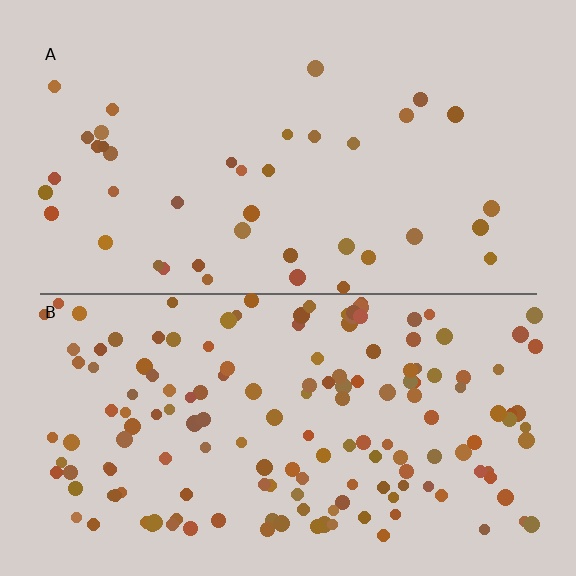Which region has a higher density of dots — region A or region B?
B (the bottom).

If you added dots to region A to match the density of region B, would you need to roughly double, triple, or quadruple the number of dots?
Approximately quadruple.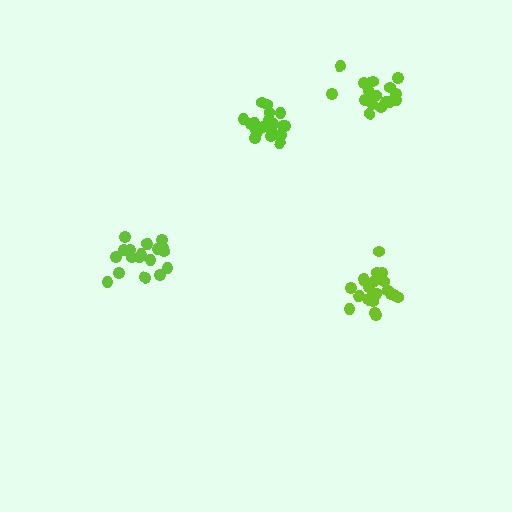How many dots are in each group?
Group 1: 19 dots, Group 2: 17 dots, Group 3: 20 dots, Group 4: 20 dots (76 total).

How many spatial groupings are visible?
There are 4 spatial groupings.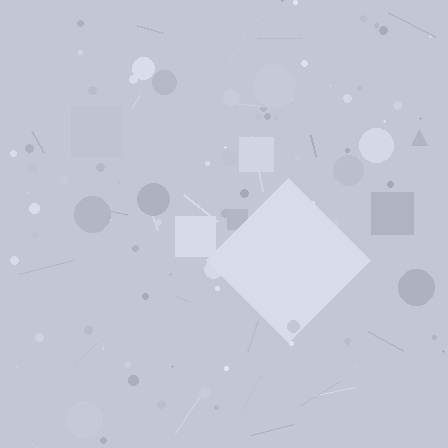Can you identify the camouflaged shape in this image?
The camouflaged shape is a diamond.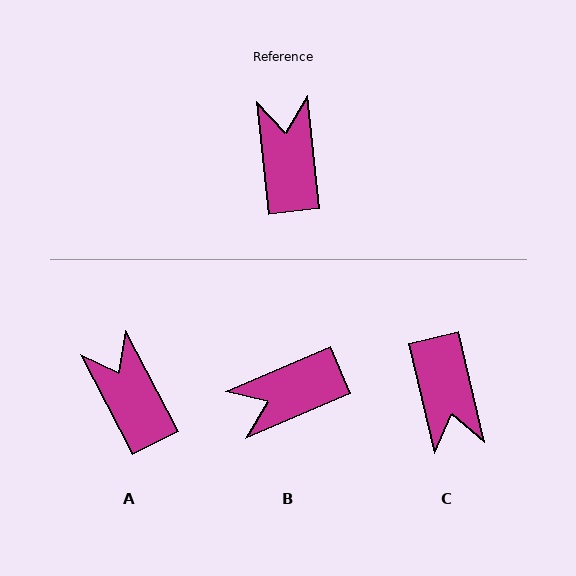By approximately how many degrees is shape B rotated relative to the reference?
Approximately 107 degrees counter-clockwise.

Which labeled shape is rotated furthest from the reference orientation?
C, about 173 degrees away.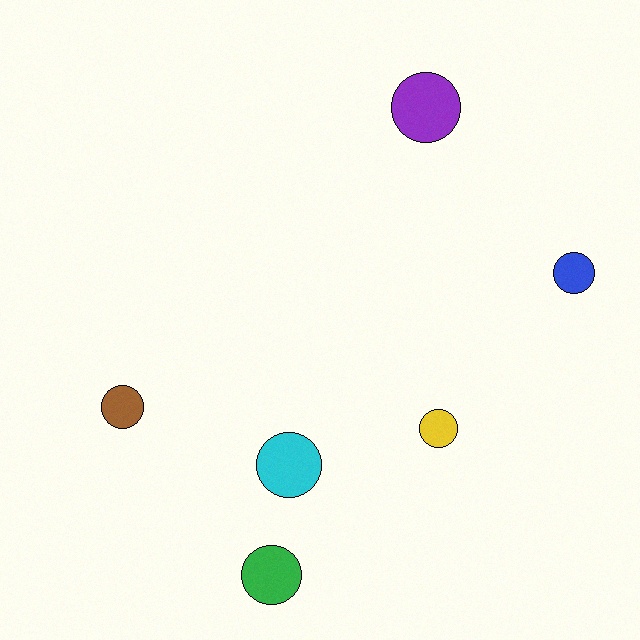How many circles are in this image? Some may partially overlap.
There are 6 circles.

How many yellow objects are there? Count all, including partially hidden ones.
There is 1 yellow object.